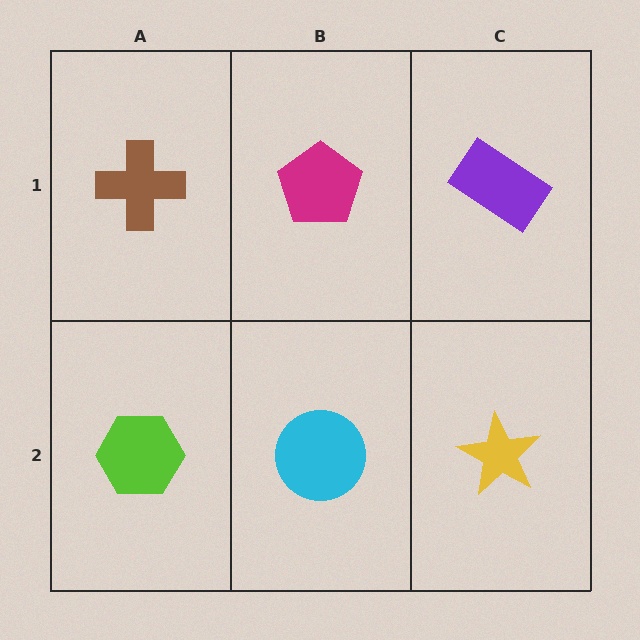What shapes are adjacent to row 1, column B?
A cyan circle (row 2, column B), a brown cross (row 1, column A), a purple rectangle (row 1, column C).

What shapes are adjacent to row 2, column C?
A purple rectangle (row 1, column C), a cyan circle (row 2, column B).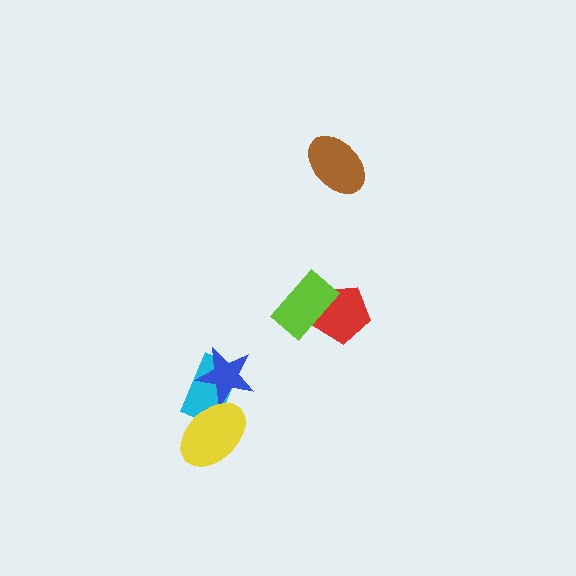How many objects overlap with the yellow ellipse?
2 objects overlap with the yellow ellipse.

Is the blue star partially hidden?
Yes, it is partially covered by another shape.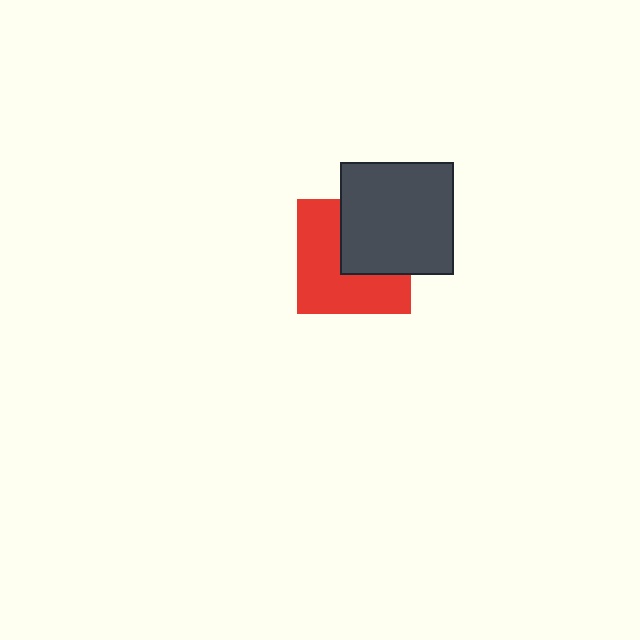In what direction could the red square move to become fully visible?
The red square could move toward the lower-left. That would shift it out from behind the dark gray square entirely.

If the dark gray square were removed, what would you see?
You would see the complete red square.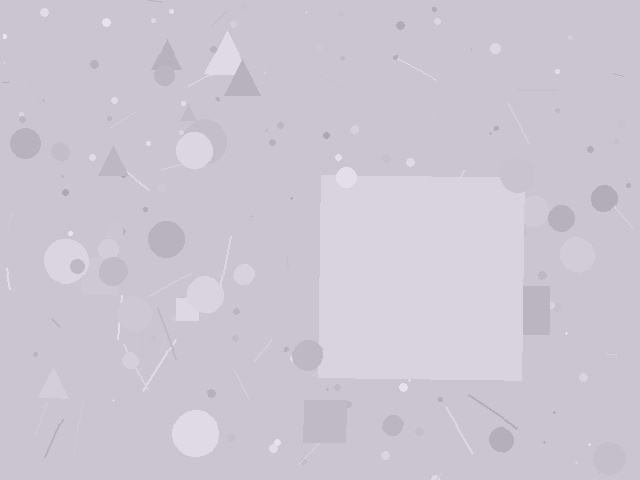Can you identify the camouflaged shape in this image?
The camouflaged shape is a square.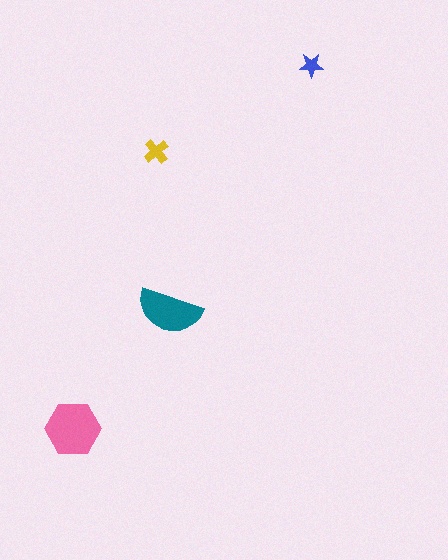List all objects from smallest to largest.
The blue star, the yellow cross, the teal semicircle, the pink hexagon.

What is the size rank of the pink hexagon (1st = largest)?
1st.